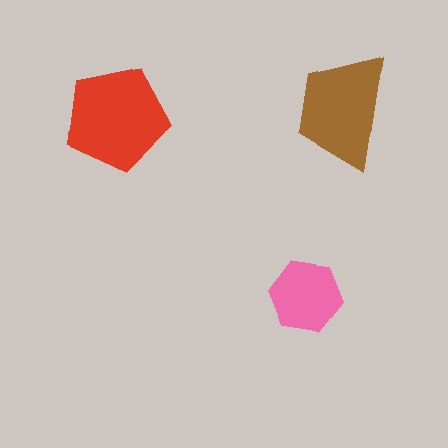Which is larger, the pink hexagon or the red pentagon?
The red pentagon.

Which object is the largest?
The red pentagon.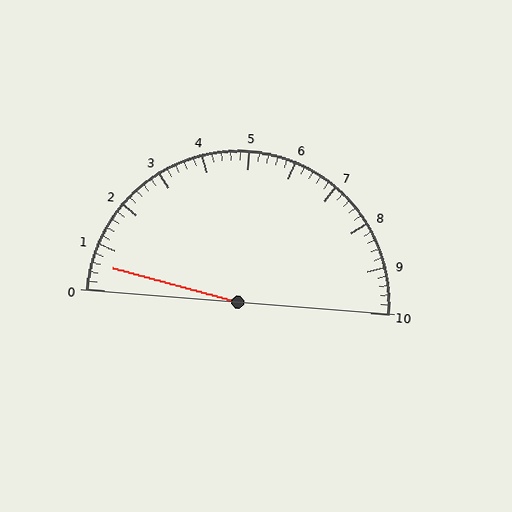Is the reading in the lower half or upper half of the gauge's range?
The reading is in the lower half of the range (0 to 10).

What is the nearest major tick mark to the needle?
The nearest major tick mark is 1.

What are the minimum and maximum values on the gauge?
The gauge ranges from 0 to 10.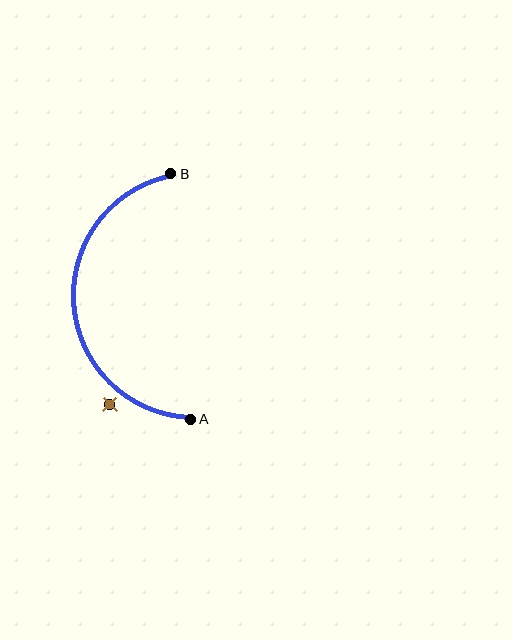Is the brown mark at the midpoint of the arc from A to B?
No — the brown mark does not lie on the arc at all. It sits slightly outside the curve.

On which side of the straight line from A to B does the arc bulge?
The arc bulges to the left of the straight line connecting A and B.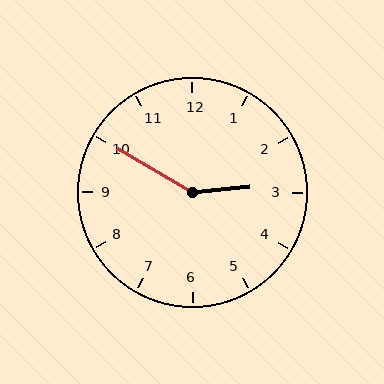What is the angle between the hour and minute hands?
Approximately 145 degrees.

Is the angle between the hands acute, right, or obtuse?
It is obtuse.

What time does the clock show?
2:50.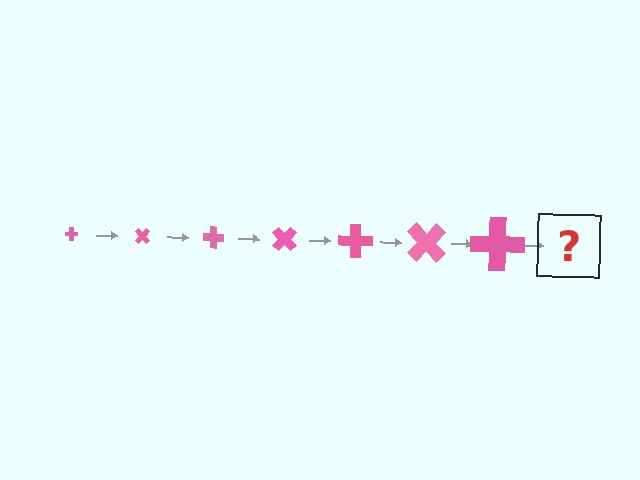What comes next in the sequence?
The next element should be a cross, larger than the previous one and rotated 315 degrees from the start.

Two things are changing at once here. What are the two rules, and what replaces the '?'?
The two rules are that the cross grows larger each step and it rotates 45 degrees each step. The '?' should be a cross, larger than the previous one and rotated 315 degrees from the start.